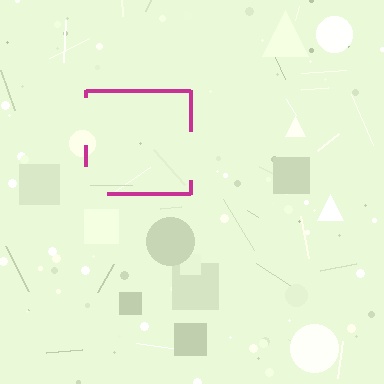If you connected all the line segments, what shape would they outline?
They would outline a square.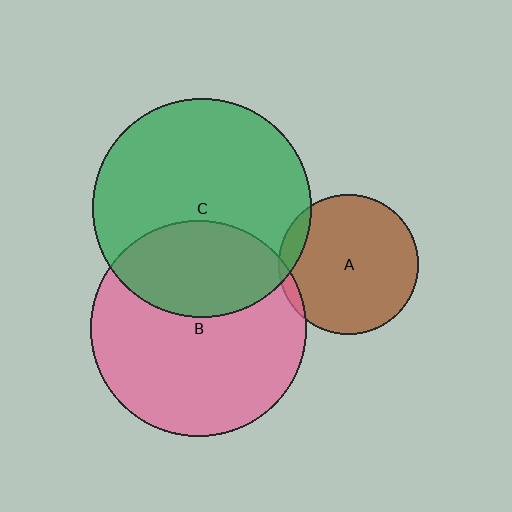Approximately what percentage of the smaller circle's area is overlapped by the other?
Approximately 35%.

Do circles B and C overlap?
Yes.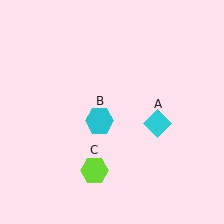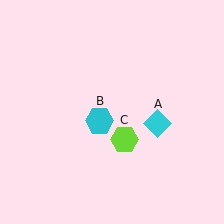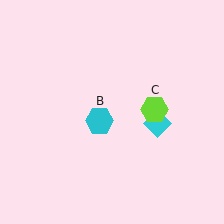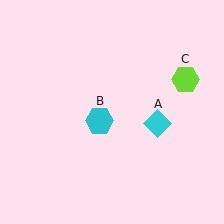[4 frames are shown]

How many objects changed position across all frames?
1 object changed position: lime hexagon (object C).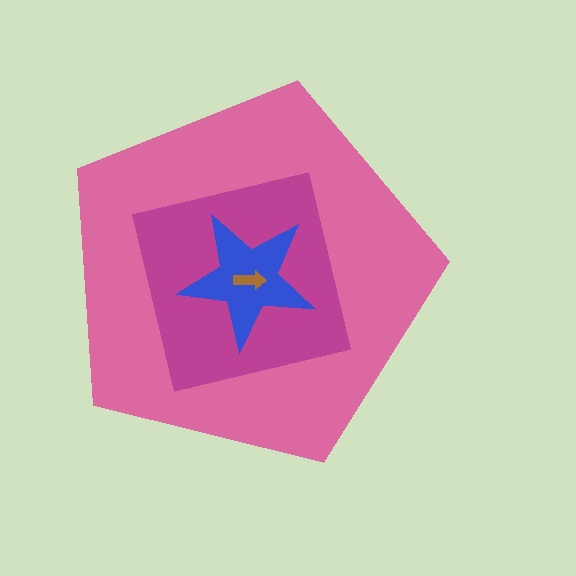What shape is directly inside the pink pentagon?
The magenta square.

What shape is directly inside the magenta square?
The blue star.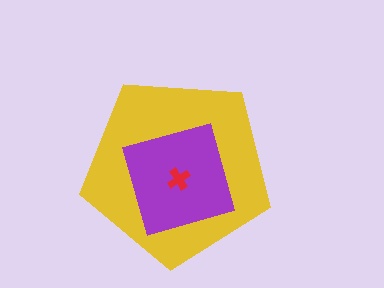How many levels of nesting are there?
3.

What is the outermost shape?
The yellow pentagon.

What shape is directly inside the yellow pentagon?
The purple square.